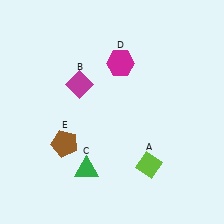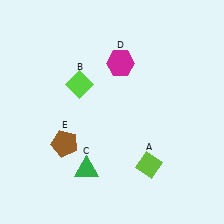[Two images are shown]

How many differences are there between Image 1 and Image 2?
There is 1 difference between the two images.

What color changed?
The diamond (B) changed from magenta in Image 1 to lime in Image 2.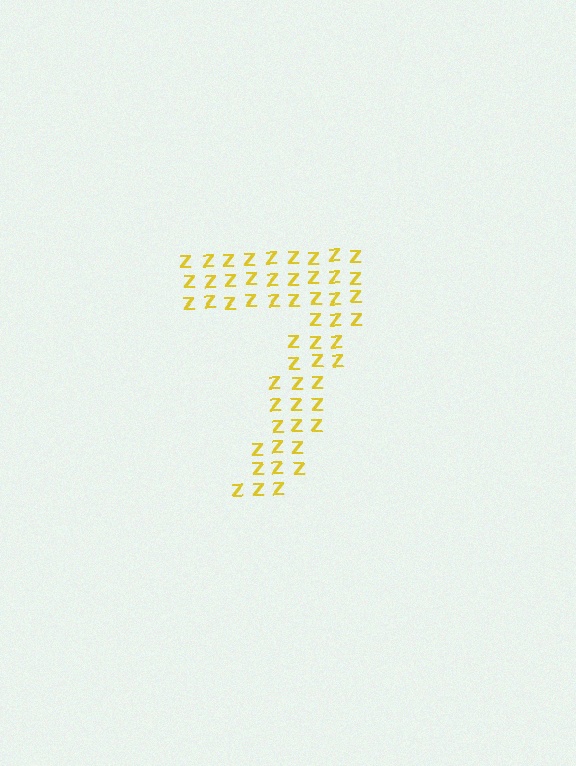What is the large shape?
The large shape is the digit 7.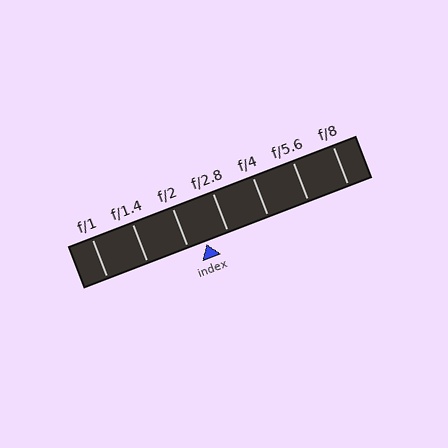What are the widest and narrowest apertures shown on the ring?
The widest aperture shown is f/1 and the narrowest is f/8.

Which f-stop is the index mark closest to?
The index mark is closest to f/2.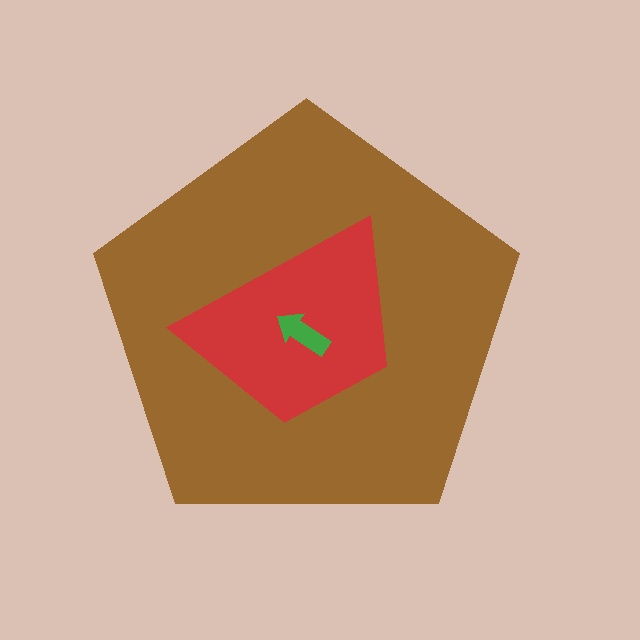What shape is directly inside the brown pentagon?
The red trapezoid.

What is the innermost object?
The green arrow.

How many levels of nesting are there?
3.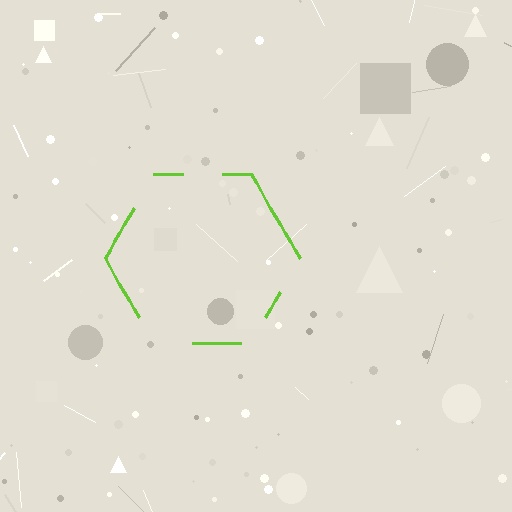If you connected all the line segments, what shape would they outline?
They would outline a hexagon.